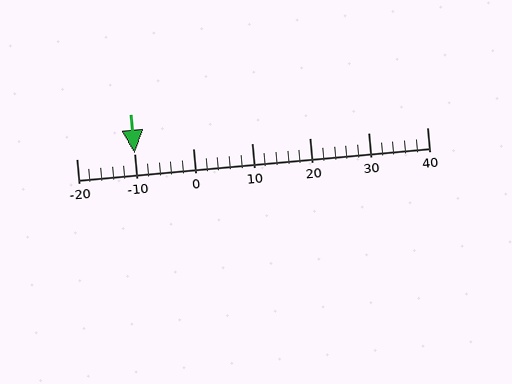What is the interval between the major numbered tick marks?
The major tick marks are spaced 10 units apart.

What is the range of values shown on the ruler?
The ruler shows values from -20 to 40.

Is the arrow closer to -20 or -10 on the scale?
The arrow is closer to -10.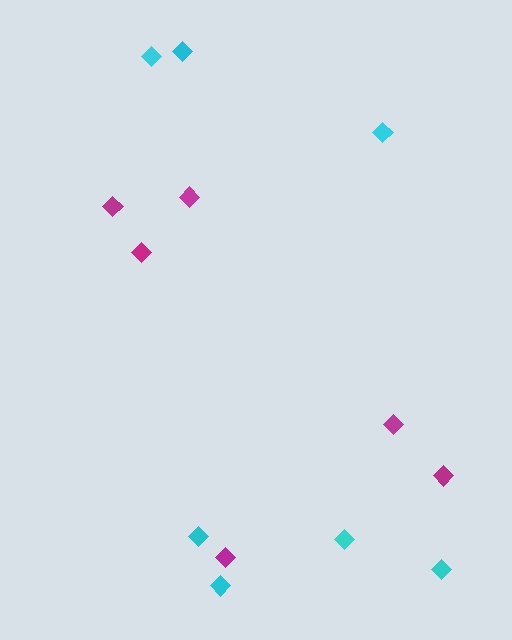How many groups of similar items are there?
There are 2 groups: one group of magenta diamonds (6) and one group of cyan diamonds (7).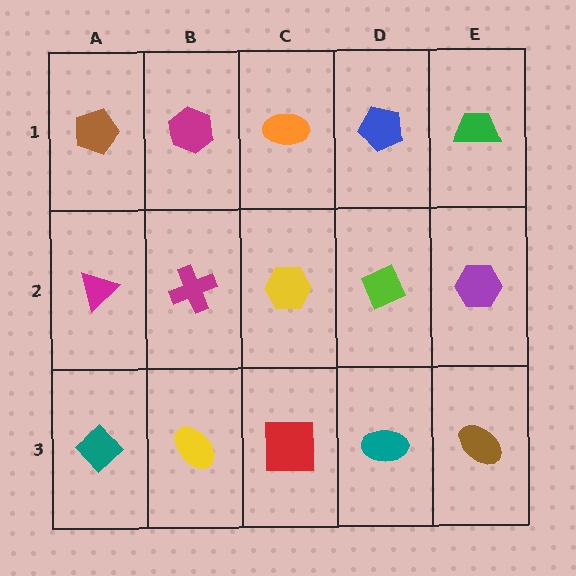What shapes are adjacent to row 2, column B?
A magenta hexagon (row 1, column B), a yellow ellipse (row 3, column B), a magenta triangle (row 2, column A), a yellow hexagon (row 2, column C).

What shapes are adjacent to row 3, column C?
A yellow hexagon (row 2, column C), a yellow ellipse (row 3, column B), a teal ellipse (row 3, column D).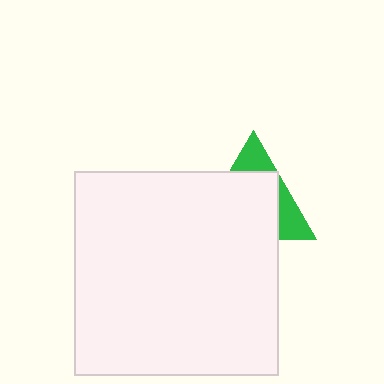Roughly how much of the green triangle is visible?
A small part of it is visible (roughly 32%).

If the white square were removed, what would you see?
You would see the complete green triangle.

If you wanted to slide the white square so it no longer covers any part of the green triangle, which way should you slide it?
Slide it down — that is the most direct way to separate the two shapes.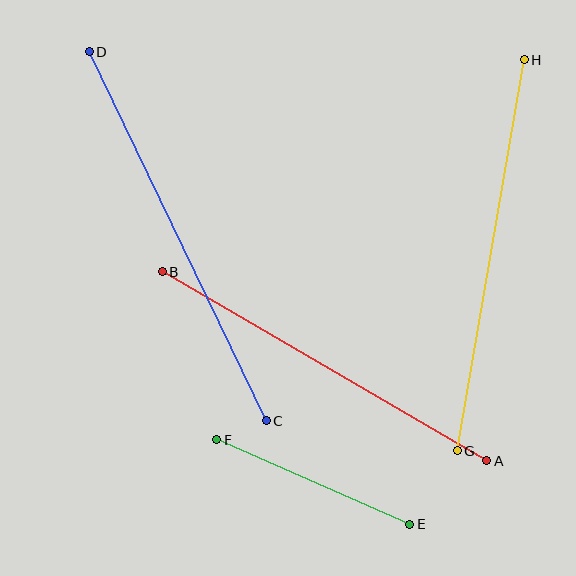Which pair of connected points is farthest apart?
Points C and D are farthest apart.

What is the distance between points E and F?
The distance is approximately 211 pixels.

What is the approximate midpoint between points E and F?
The midpoint is at approximately (313, 482) pixels.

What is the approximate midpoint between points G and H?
The midpoint is at approximately (491, 255) pixels.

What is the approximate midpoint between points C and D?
The midpoint is at approximately (178, 236) pixels.